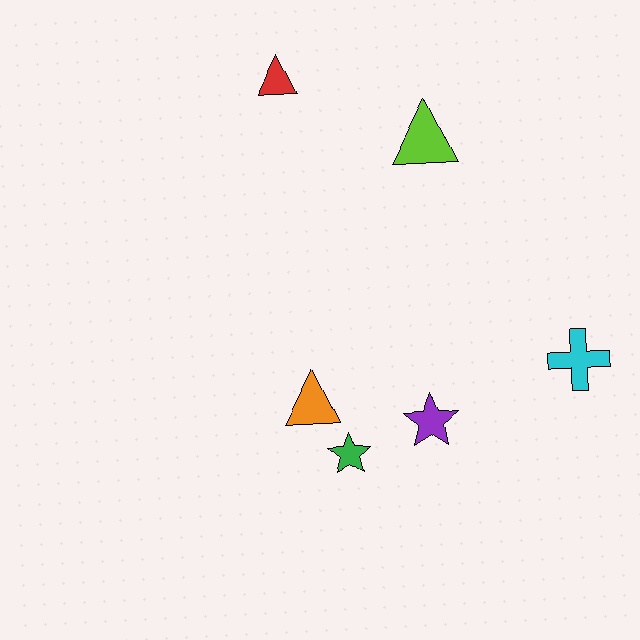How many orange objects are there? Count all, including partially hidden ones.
There is 1 orange object.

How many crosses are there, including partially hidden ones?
There is 1 cross.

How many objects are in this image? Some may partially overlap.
There are 6 objects.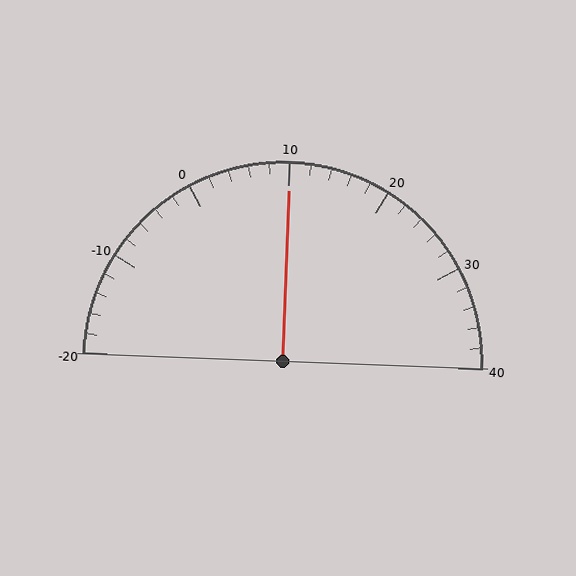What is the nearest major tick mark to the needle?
The nearest major tick mark is 10.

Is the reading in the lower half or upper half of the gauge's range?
The reading is in the upper half of the range (-20 to 40).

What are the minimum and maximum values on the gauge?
The gauge ranges from -20 to 40.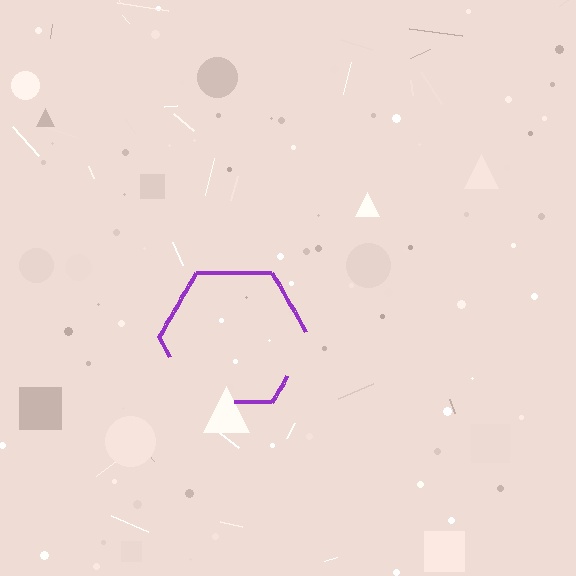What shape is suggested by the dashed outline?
The dashed outline suggests a hexagon.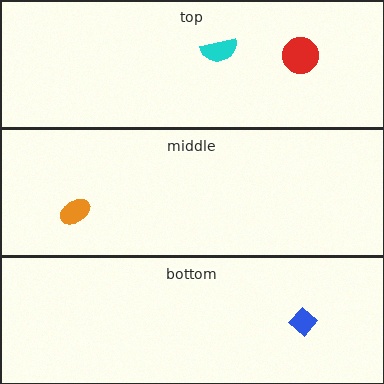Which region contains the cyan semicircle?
The top region.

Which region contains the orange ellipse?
The middle region.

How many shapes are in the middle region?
1.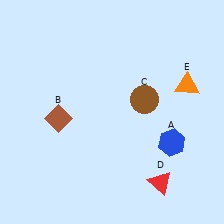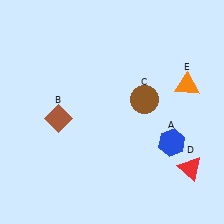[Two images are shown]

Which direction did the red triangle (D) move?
The red triangle (D) moved right.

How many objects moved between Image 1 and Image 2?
1 object moved between the two images.